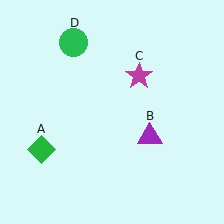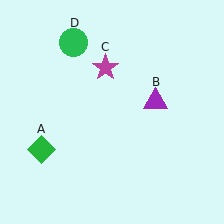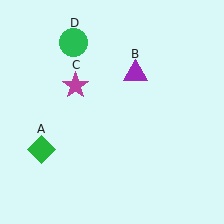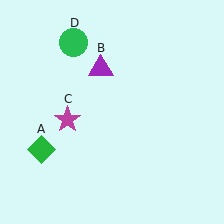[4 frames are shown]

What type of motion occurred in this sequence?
The purple triangle (object B), magenta star (object C) rotated counterclockwise around the center of the scene.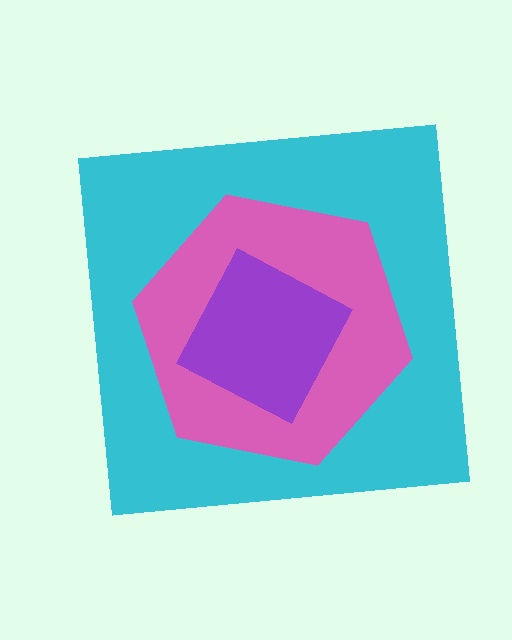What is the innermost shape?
The purple diamond.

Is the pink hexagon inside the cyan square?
Yes.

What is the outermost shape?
The cyan square.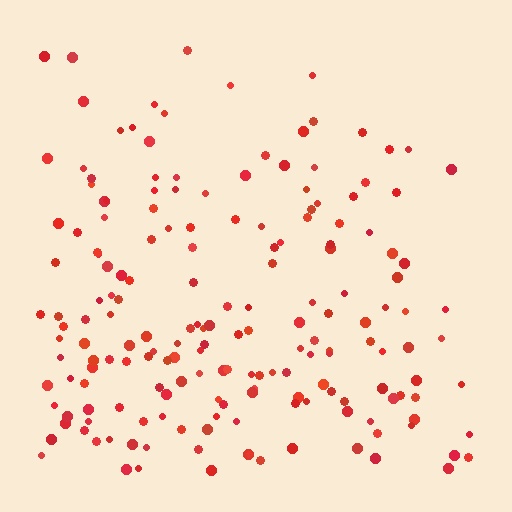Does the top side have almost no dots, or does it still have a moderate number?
Still a moderate number, just noticeably fewer than the bottom.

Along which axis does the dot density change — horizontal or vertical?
Vertical.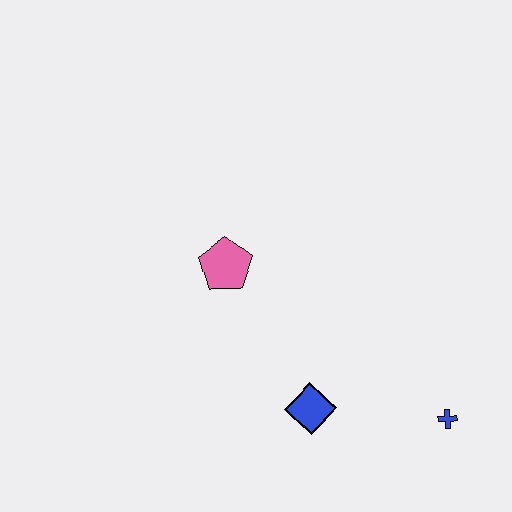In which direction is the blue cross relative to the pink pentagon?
The blue cross is to the right of the pink pentagon.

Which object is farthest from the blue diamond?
The pink pentagon is farthest from the blue diamond.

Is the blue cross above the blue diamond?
No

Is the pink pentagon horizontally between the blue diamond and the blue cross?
No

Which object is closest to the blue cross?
The blue diamond is closest to the blue cross.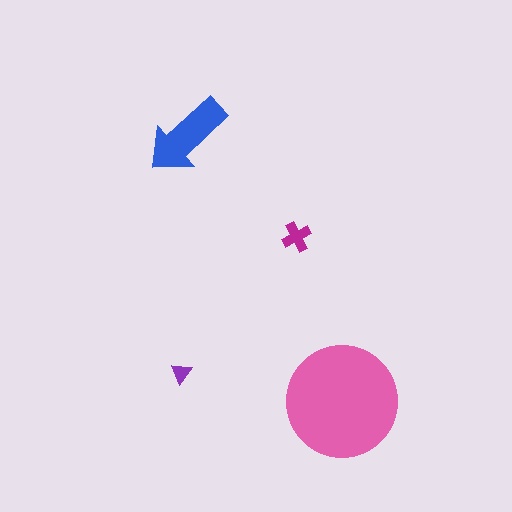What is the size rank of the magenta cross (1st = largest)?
3rd.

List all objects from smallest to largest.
The purple triangle, the magenta cross, the blue arrow, the pink circle.